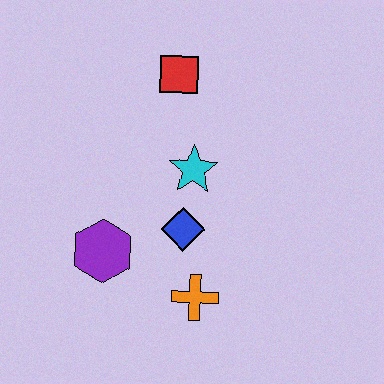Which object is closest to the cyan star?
The blue diamond is closest to the cyan star.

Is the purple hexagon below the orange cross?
No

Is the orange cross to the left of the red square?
No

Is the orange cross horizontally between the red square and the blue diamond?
No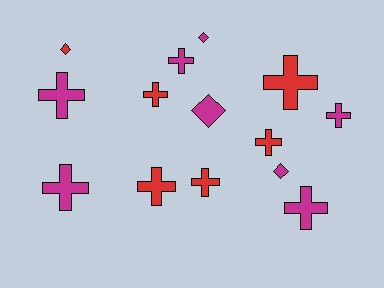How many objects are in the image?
There are 14 objects.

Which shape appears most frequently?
Cross, with 10 objects.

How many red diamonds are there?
There is 1 red diamond.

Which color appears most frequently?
Magenta, with 8 objects.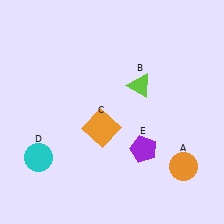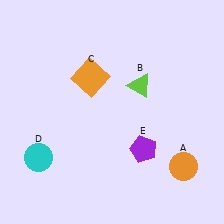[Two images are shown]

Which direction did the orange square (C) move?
The orange square (C) moved up.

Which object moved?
The orange square (C) moved up.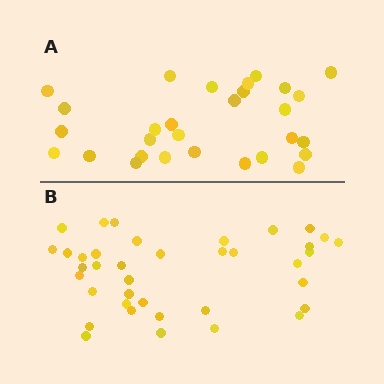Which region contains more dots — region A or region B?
Region B (the bottom region) has more dots.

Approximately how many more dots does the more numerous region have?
Region B has roughly 8 or so more dots than region A.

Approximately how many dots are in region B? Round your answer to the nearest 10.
About 40 dots. (The exact count is 38, which rounds to 40.)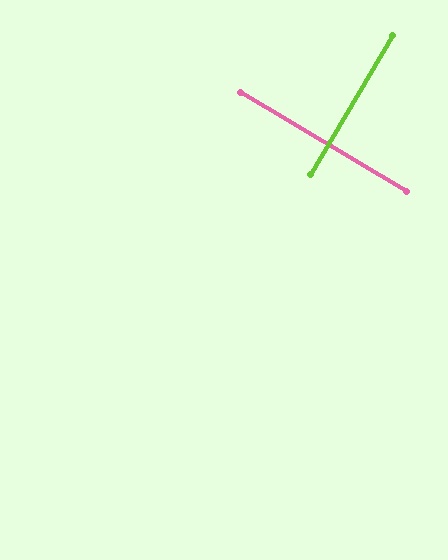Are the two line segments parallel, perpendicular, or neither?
Perpendicular — they meet at approximately 89°.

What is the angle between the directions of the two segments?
Approximately 89 degrees.